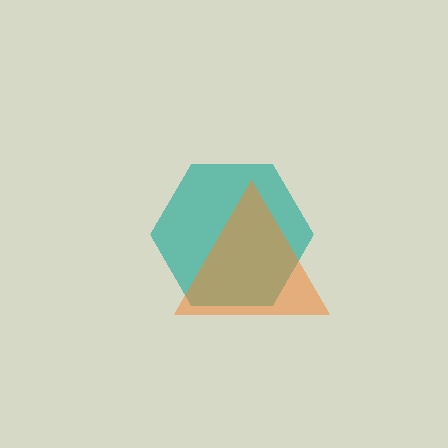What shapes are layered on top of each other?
The layered shapes are: a teal hexagon, an orange triangle.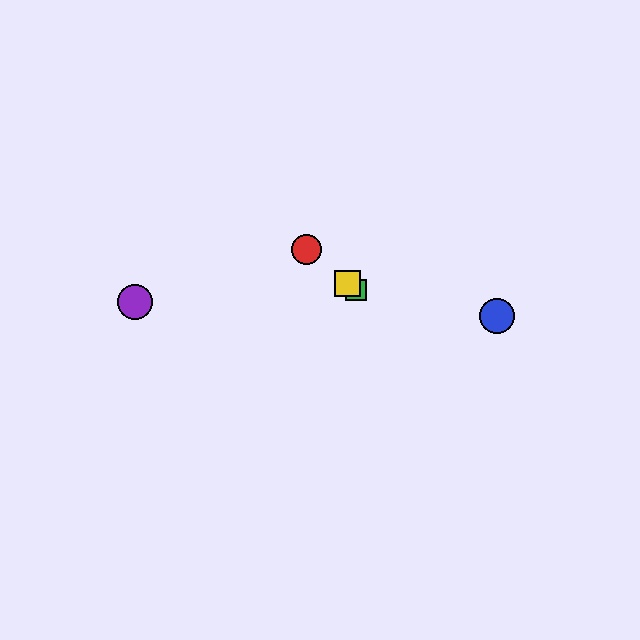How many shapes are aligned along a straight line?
3 shapes (the red circle, the green square, the yellow square) are aligned along a straight line.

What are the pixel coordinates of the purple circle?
The purple circle is at (135, 302).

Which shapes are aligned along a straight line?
The red circle, the green square, the yellow square are aligned along a straight line.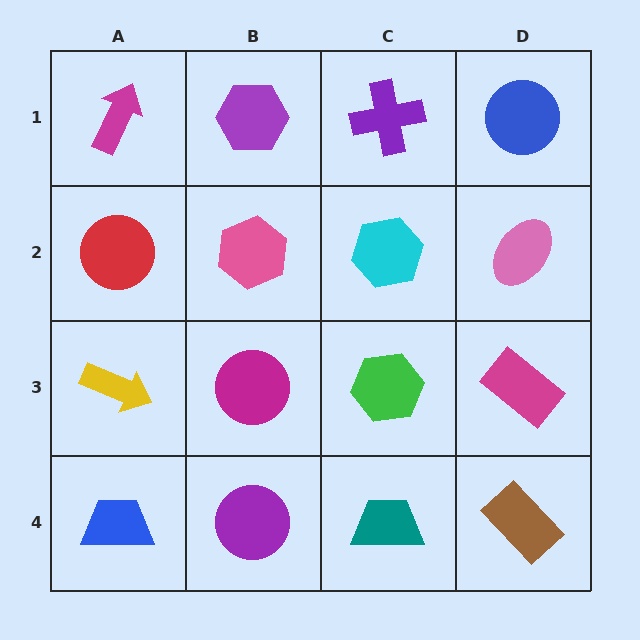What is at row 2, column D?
A pink ellipse.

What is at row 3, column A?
A yellow arrow.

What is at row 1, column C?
A purple cross.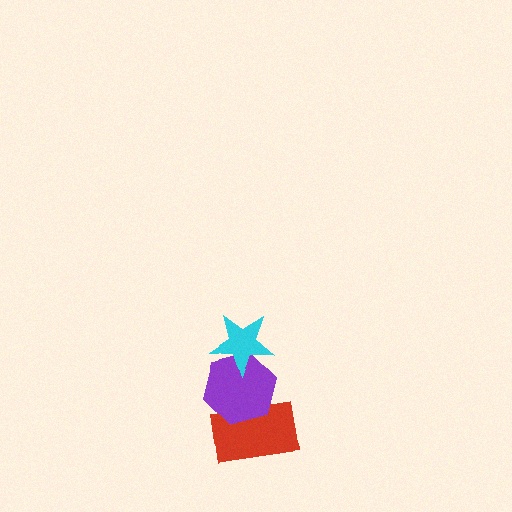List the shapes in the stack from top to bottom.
From top to bottom: the cyan star, the purple hexagon, the red rectangle.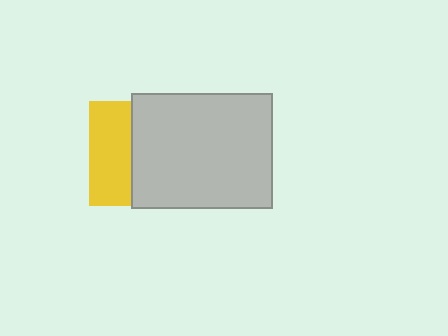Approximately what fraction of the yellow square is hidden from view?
Roughly 60% of the yellow square is hidden behind the light gray rectangle.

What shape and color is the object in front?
The object in front is a light gray rectangle.